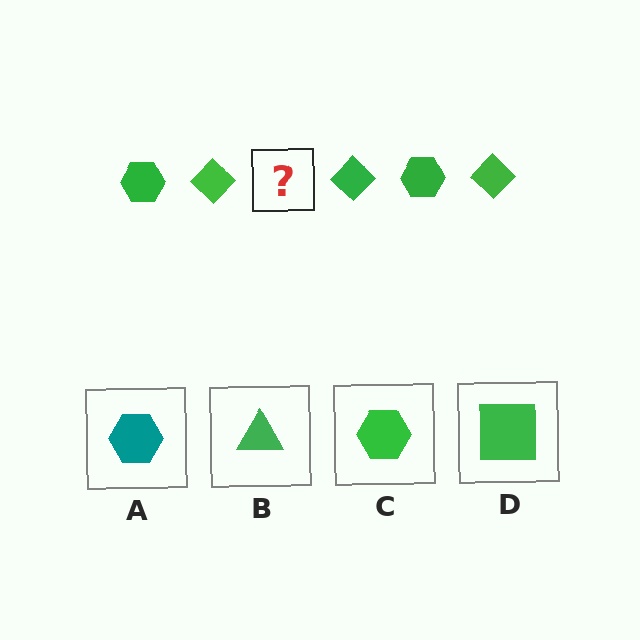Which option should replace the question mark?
Option C.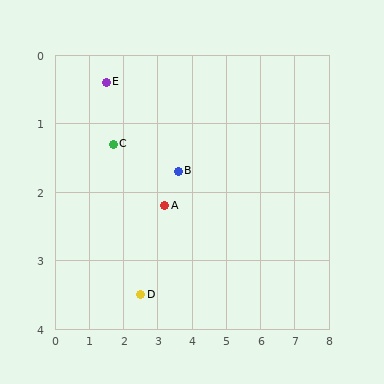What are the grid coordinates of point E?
Point E is at approximately (1.5, 0.4).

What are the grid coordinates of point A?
Point A is at approximately (3.2, 2.2).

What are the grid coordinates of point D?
Point D is at approximately (2.5, 3.5).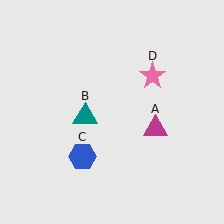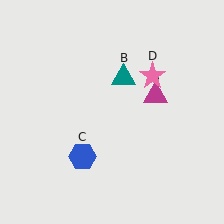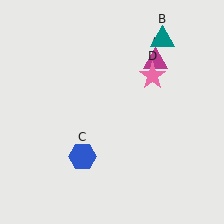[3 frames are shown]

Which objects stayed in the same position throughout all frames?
Blue hexagon (object C) and pink star (object D) remained stationary.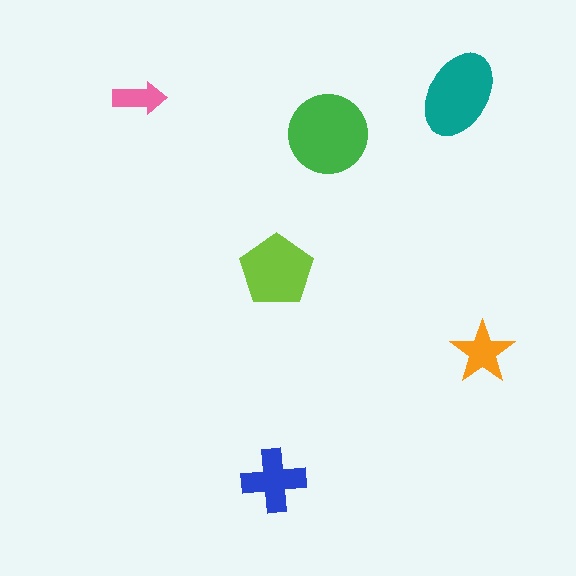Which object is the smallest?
The pink arrow.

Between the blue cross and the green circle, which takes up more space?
The green circle.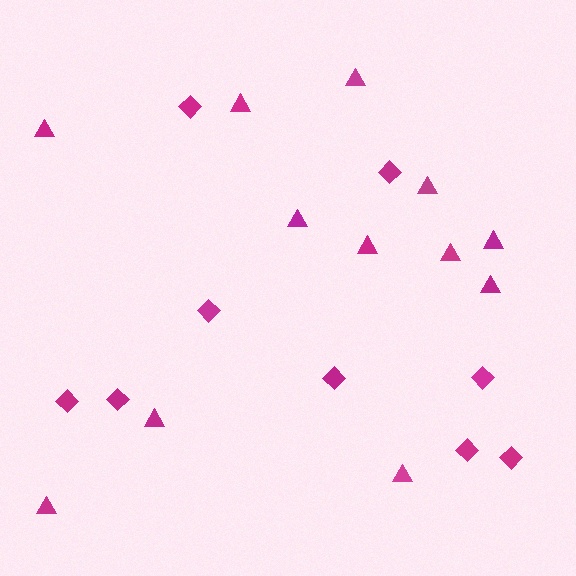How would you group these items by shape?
There are 2 groups: one group of triangles (12) and one group of diamonds (9).